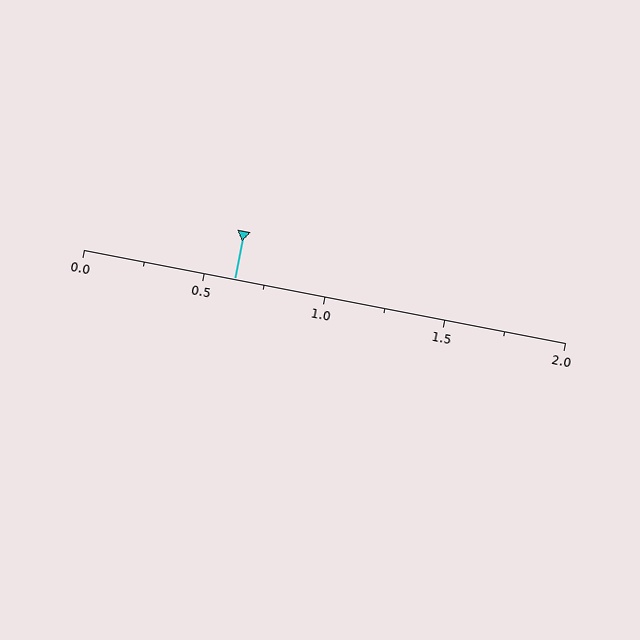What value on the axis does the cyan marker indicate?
The marker indicates approximately 0.62.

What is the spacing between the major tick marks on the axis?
The major ticks are spaced 0.5 apart.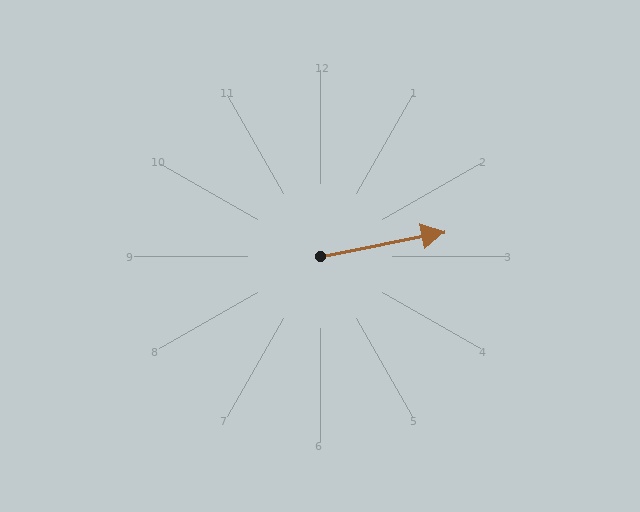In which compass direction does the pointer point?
East.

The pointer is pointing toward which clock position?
Roughly 3 o'clock.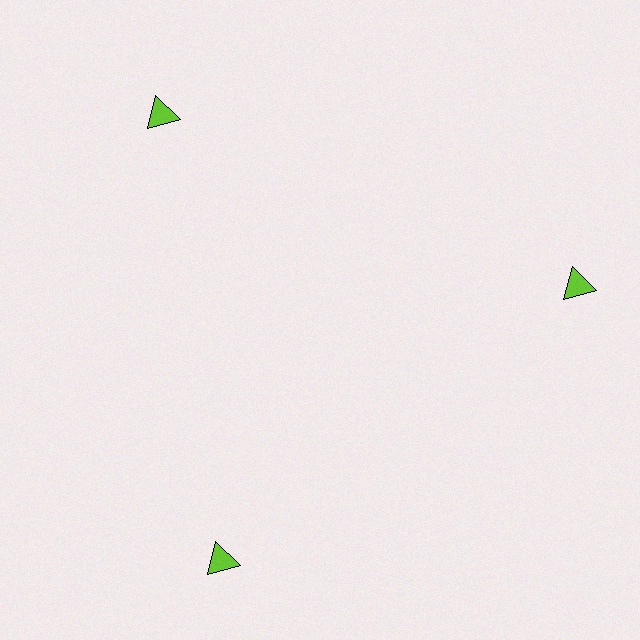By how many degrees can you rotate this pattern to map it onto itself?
The pattern maps onto itself every 120 degrees of rotation.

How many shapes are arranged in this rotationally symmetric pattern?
There are 3 shapes, arranged in 3 groups of 1.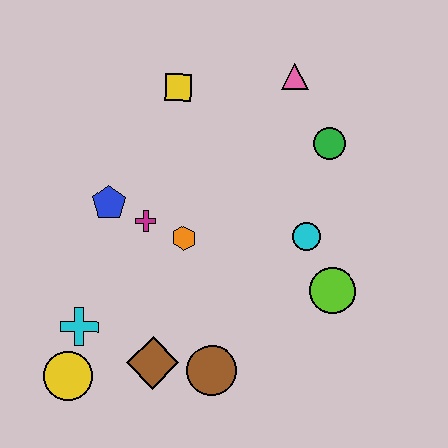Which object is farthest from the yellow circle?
The pink triangle is farthest from the yellow circle.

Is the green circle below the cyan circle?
No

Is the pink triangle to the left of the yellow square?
No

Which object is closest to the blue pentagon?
The magenta cross is closest to the blue pentagon.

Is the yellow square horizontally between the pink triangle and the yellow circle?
Yes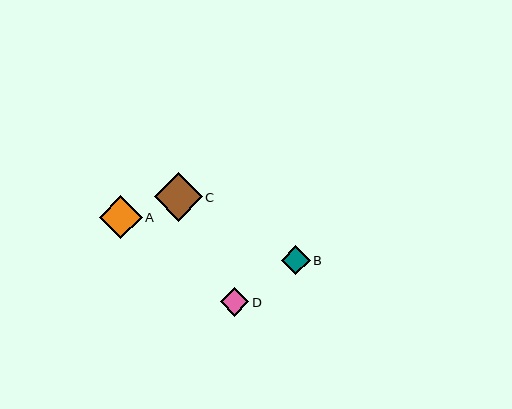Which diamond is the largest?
Diamond C is the largest with a size of approximately 48 pixels.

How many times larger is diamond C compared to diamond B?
Diamond C is approximately 1.7 times the size of diamond B.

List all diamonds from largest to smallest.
From largest to smallest: C, A, D, B.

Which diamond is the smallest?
Diamond B is the smallest with a size of approximately 28 pixels.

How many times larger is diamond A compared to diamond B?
Diamond A is approximately 1.5 times the size of diamond B.